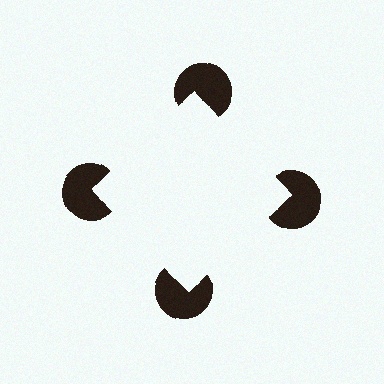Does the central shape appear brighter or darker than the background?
It typically appears slightly brighter than the background, even though no actual brightness change is drawn.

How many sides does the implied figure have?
4 sides.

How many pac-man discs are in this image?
There are 4 — one at each vertex of the illusory square.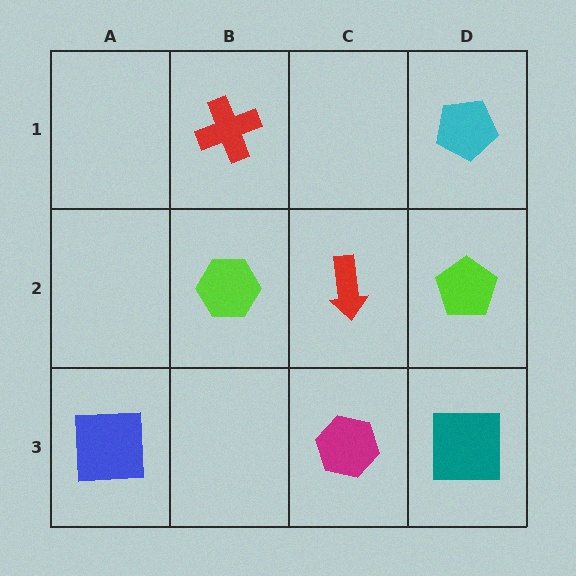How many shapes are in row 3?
3 shapes.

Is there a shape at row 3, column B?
No, that cell is empty.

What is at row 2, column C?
A red arrow.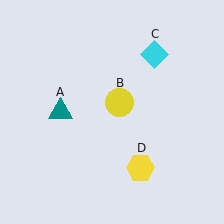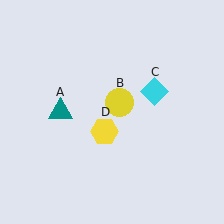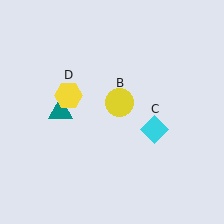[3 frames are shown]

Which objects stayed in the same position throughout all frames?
Teal triangle (object A) and yellow circle (object B) remained stationary.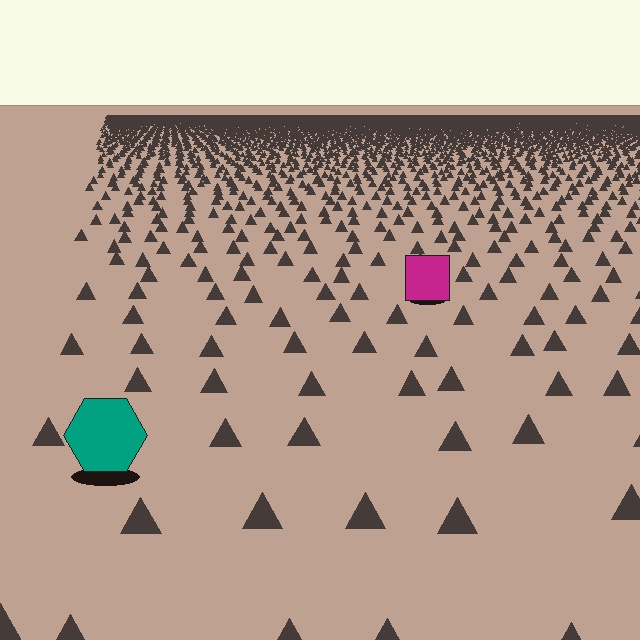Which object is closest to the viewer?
The teal hexagon is closest. The texture marks near it are larger and more spread out.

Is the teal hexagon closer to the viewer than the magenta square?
Yes. The teal hexagon is closer — you can tell from the texture gradient: the ground texture is coarser near it.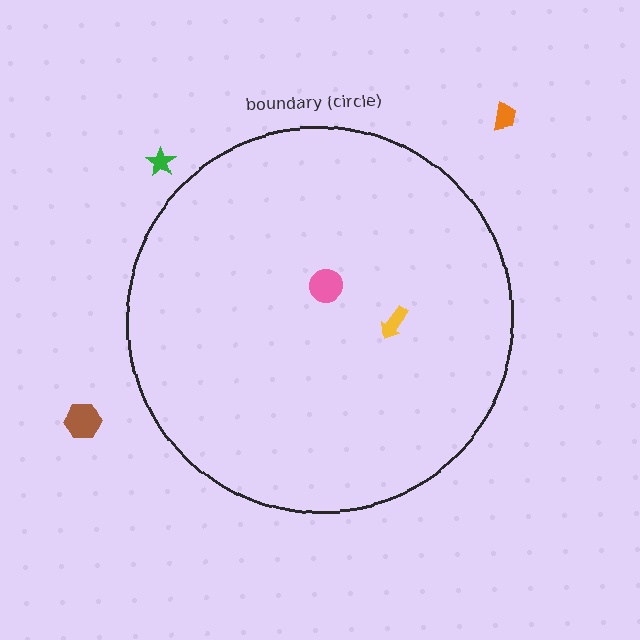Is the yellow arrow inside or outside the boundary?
Inside.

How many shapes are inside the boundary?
2 inside, 3 outside.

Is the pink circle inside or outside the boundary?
Inside.